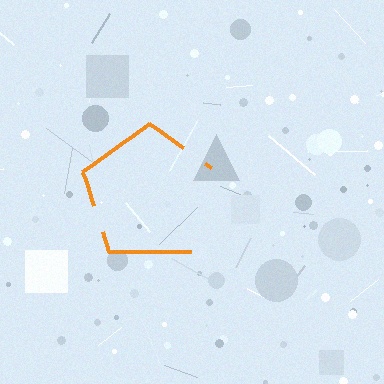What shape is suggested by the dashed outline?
The dashed outline suggests a pentagon.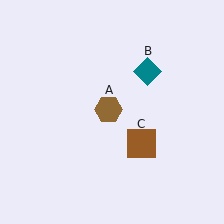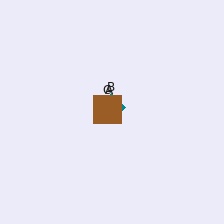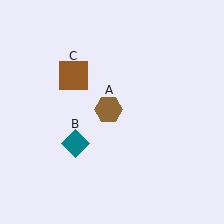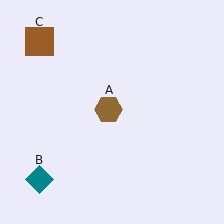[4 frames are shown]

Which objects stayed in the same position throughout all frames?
Brown hexagon (object A) remained stationary.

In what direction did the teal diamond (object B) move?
The teal diamond (object B) moved down and to the left.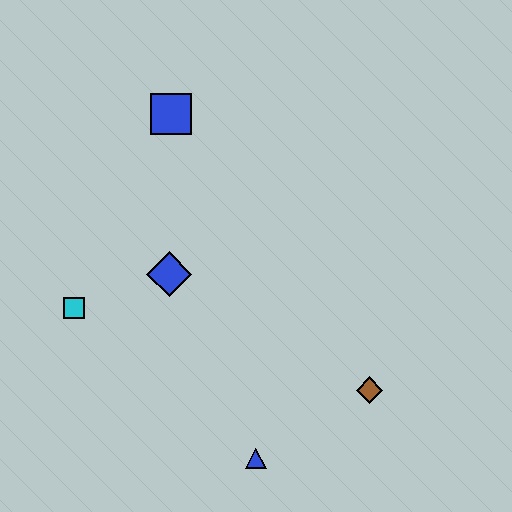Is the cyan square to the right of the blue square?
No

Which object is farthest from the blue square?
The blue triangle is farthest from the blue square.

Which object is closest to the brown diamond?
The blue triangle is closest to the brown diamond.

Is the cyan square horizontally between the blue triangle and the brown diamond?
No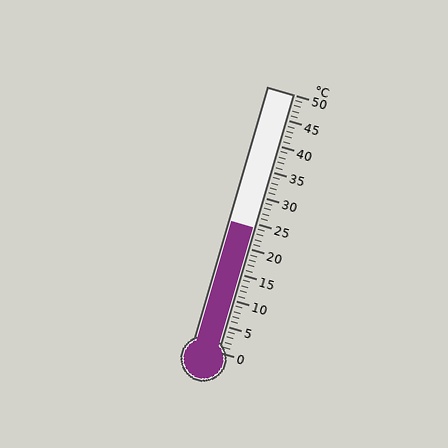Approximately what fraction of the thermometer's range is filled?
The thermometer is filled to approximately 50% of its range.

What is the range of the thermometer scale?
The thermometer scale ranges from 0°C to 50°C.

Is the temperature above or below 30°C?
The temperature is below 30°C.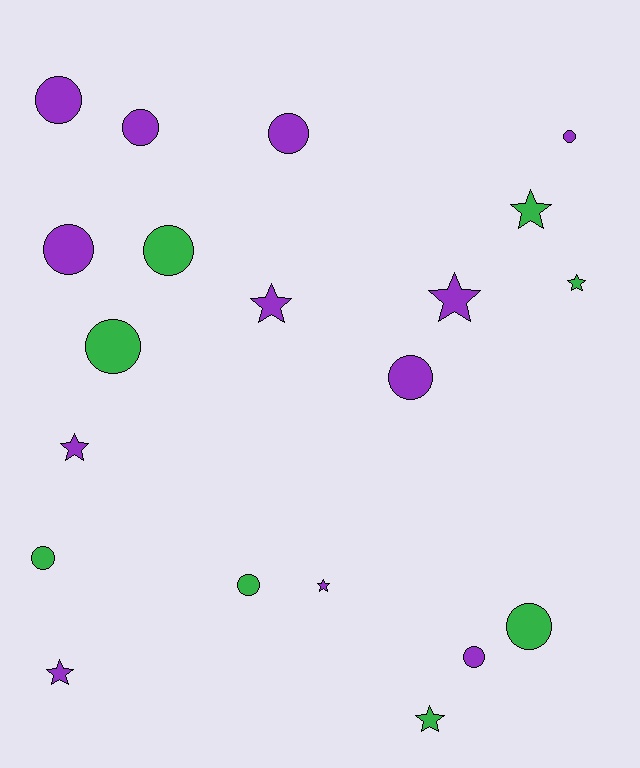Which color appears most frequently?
Purple, with 12 objects.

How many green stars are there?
There are 3 green stars.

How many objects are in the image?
There are 20 objects.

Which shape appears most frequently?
Circle, with 12 objects.